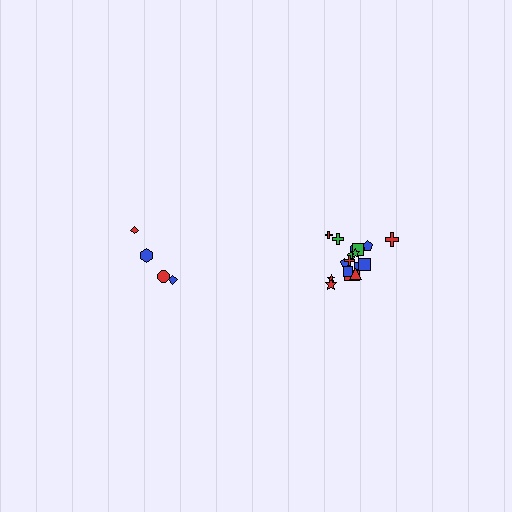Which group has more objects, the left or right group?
The right group.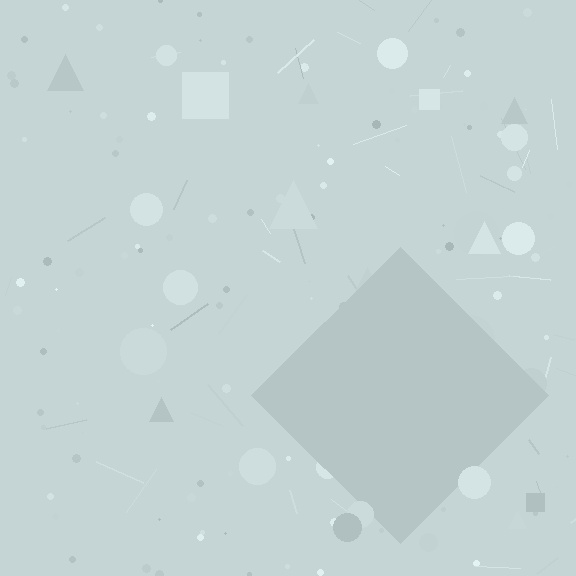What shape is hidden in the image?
A diamond is hidden in the image.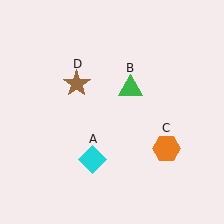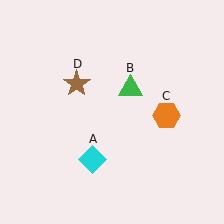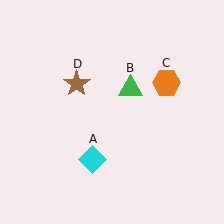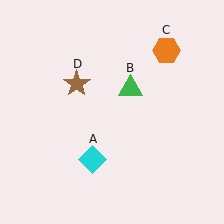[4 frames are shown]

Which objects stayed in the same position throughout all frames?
Cyan diamond (object A) and green triangle (object B) and brown star (object D) remained stationary.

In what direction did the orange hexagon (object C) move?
The orange hexagon (object C) moved up.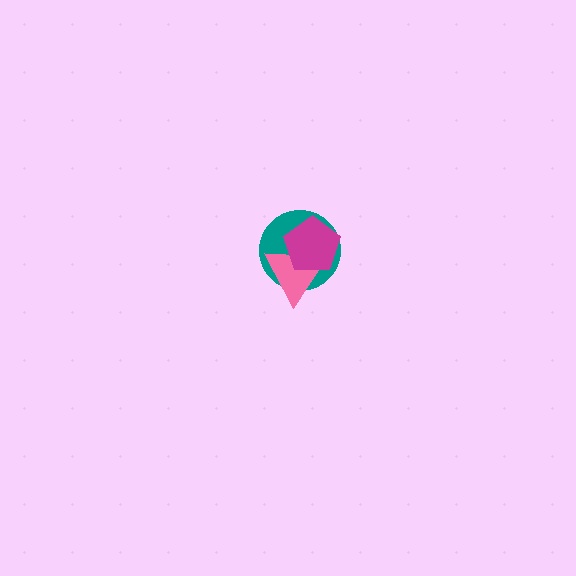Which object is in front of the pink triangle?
The magenta pentagon is in front of the pink triangle.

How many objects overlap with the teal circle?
2 objects overlap with the teal circle.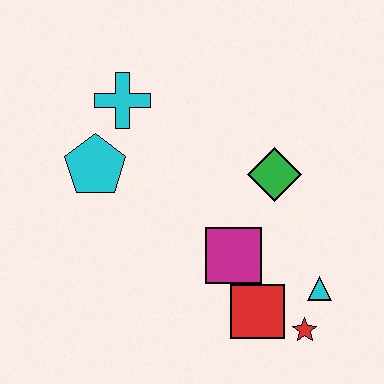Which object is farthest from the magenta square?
The cyan cross is farthest from the magenta square.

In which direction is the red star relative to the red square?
The red star is to the right of the red square.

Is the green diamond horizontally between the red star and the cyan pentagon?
Yes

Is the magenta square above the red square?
Yes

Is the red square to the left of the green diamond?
Yes